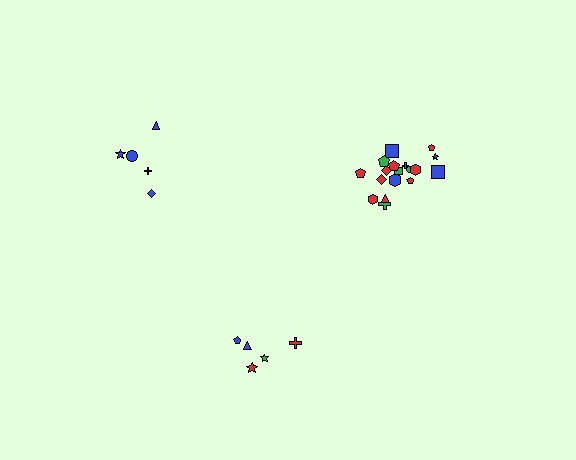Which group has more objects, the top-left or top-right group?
The top-right group.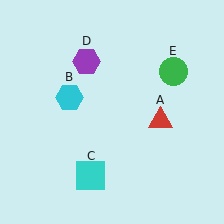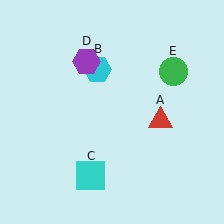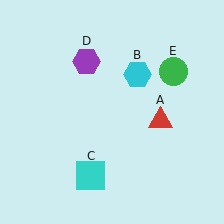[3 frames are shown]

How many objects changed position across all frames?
1 object changed position: cyan hexagon (object B).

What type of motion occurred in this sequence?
The cyan hexagon (object B) rotated clockwise around the center of the scene.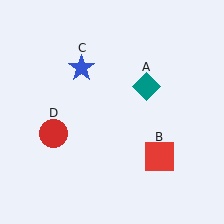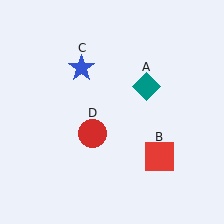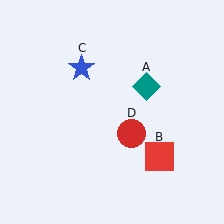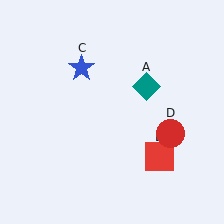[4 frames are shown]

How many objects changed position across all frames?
1 object changed position: red circle (object D).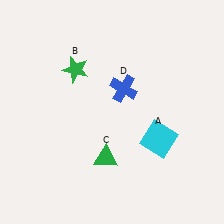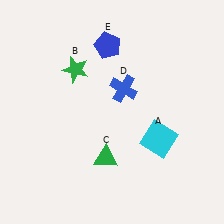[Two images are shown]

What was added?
A blue pentagon (E) was added in Image 2.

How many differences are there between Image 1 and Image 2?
There is 1 difference between the two images.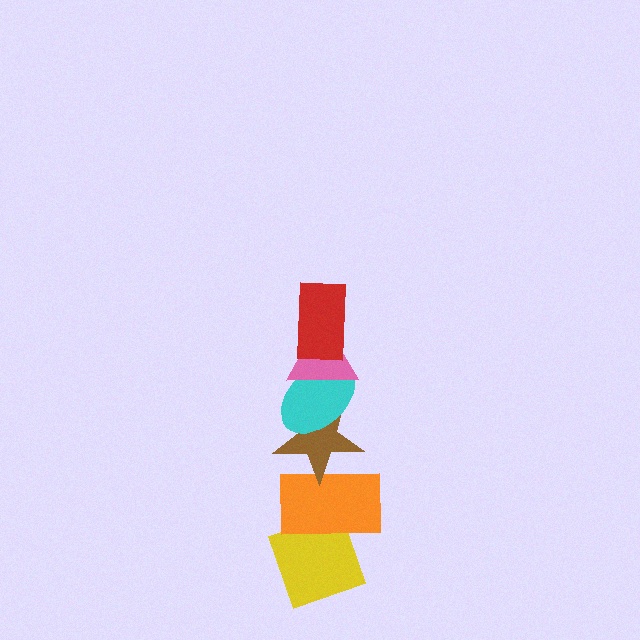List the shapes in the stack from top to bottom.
From top to bottom: the red rectangle, the pink triangle, the cyan ellipse, the brown star, the orange rectangle, the yellow diamond.